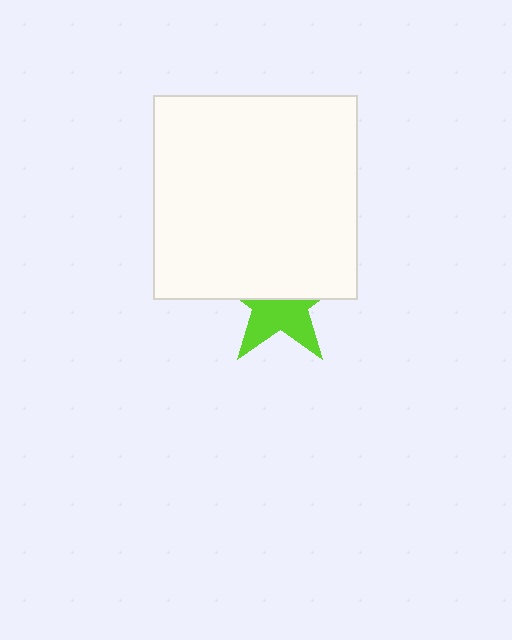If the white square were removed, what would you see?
You would see the complete lime star.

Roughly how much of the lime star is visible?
About half of it is visible (roughly 47%).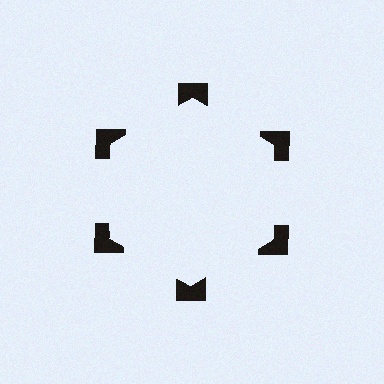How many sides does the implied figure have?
6 sides.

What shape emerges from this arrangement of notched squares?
An illusory hexagon — its edges are inferred from the aligned wedge cuts in the notched squares, not physically drawn.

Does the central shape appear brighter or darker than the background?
It typically appears slightly brighter than the background, even though no actual brightness change is drawn.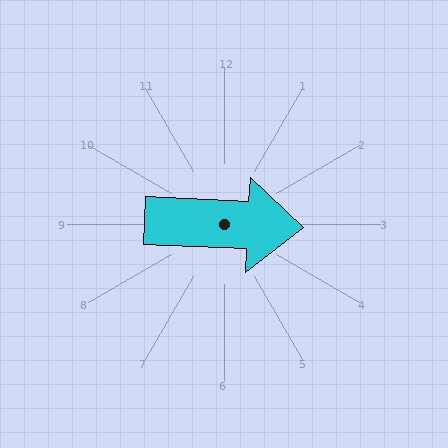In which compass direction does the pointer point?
East.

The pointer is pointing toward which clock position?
Roughly 3 o'clock.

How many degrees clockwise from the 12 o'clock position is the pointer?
Approximately 93 degrees.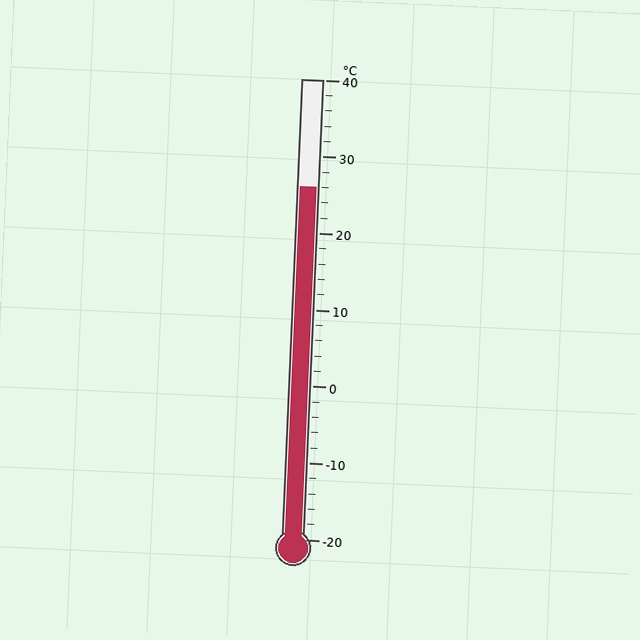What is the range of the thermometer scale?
The thermometer scale ranges from -20°C to 40°C.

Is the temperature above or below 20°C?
The temperature is above 20°C.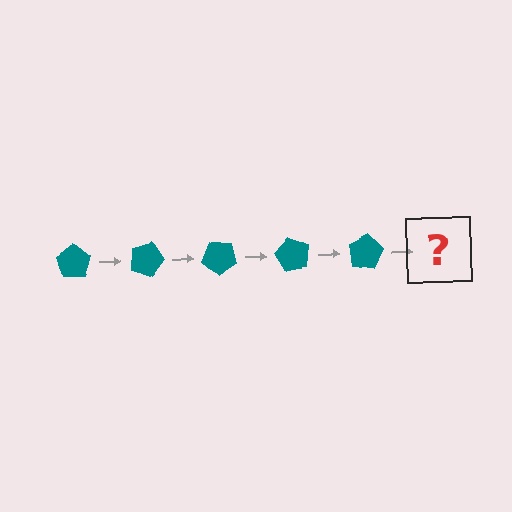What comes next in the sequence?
The next element should be a teal pentagon rotated 100 degrees.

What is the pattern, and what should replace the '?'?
The pattern is that the pentagon rotates 20 degrees each step. The '?' should be a teal pentagon rotated 100 degrees.